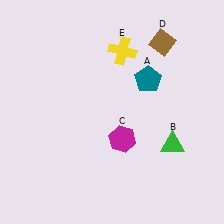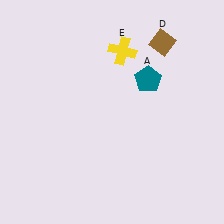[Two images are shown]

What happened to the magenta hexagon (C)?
The magenta hexagon (C) was removed in Image 2. It was in the bottom-right area of Image 1.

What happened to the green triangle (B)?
The green triangle (B) was removed in Image 2. It was in the bottom-right area of Image 1.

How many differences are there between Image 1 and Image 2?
There are 2 differences between the two images.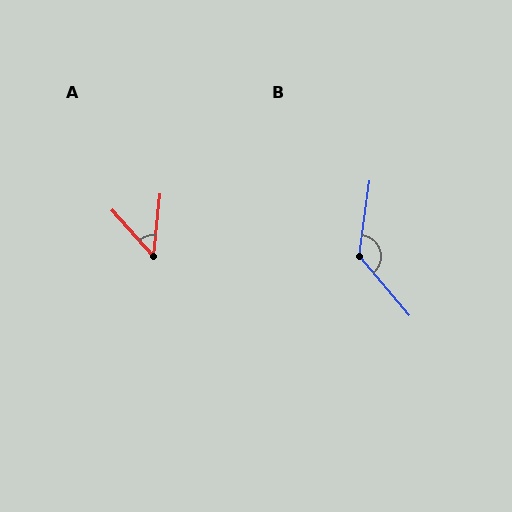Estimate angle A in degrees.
Approximately 48 degrees.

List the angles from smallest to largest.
A (48°), B (132°).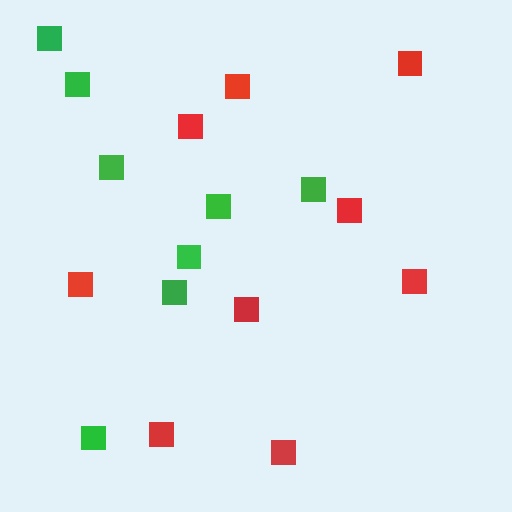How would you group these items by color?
There are 2 groups: one group of green squares (8) and one group of red squares (9).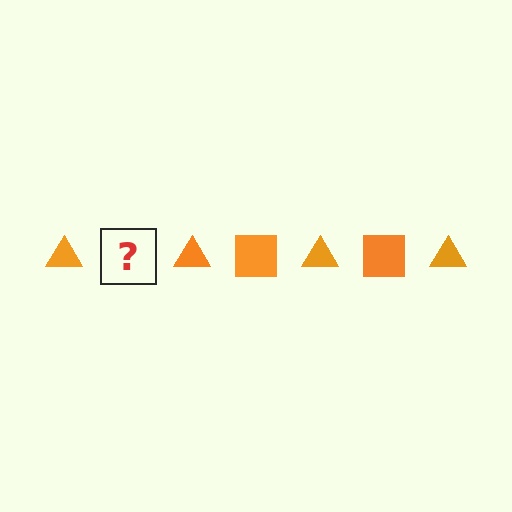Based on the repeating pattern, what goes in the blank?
The blank should be an orange square.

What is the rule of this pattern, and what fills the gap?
The rule is that the pattern cycles through triangle, square shapes in orange. The gap should be filled with an orange square.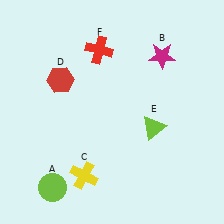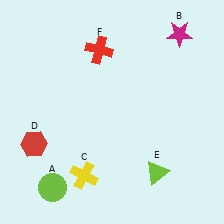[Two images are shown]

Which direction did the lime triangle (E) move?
The lime triangle (E) moved down.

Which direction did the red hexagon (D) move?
The red hexagon (D) moved down.